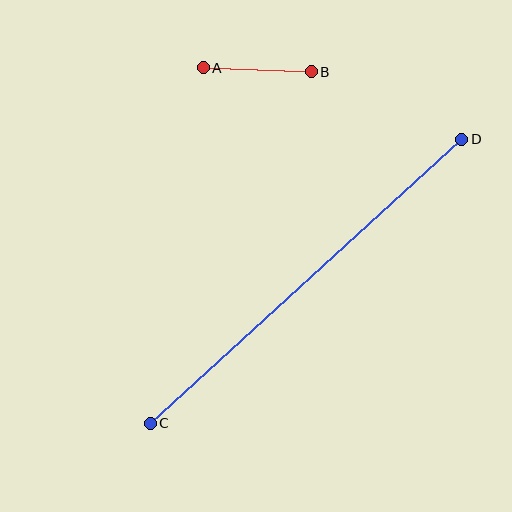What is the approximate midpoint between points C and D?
The midpoint is at approximately (306, 281) pixels.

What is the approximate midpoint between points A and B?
The midpoint is at approximately (257, 70) pixels.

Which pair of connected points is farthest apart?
Points C and D are farthest apart.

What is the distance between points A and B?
The distance is approximately 108 pixels.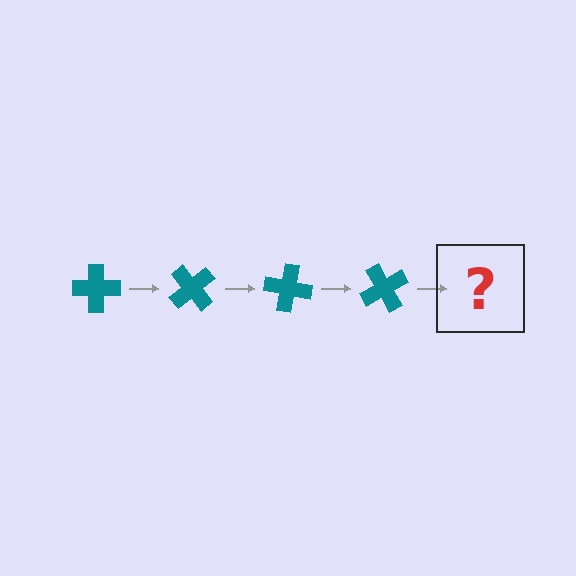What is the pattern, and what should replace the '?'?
The pattern is that the cross rotates 50 degrees each step. The '?' should be a teal cross rotated 200 degrees.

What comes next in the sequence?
The next element should be a teal cross rotated 200 degrees.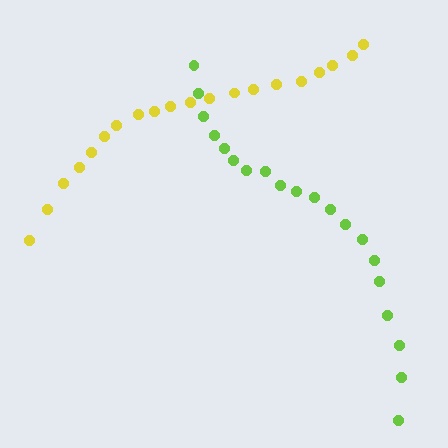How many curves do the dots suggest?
There are 2 distinct paths.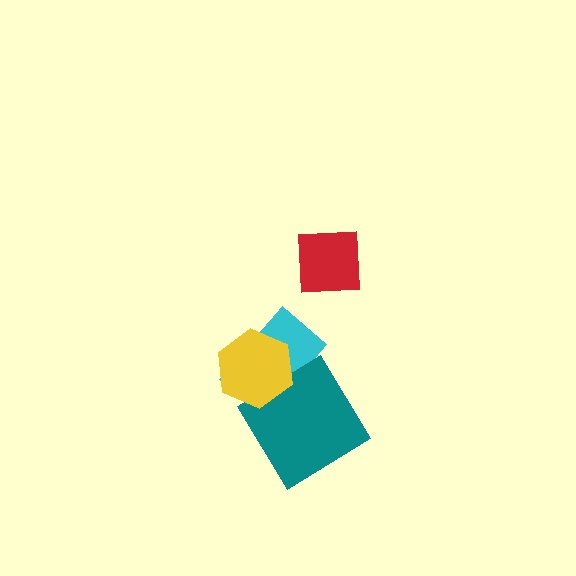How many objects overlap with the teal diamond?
2 objects overlap with the teal diamond.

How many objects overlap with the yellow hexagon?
2 objects overlap with the yellow hexagon.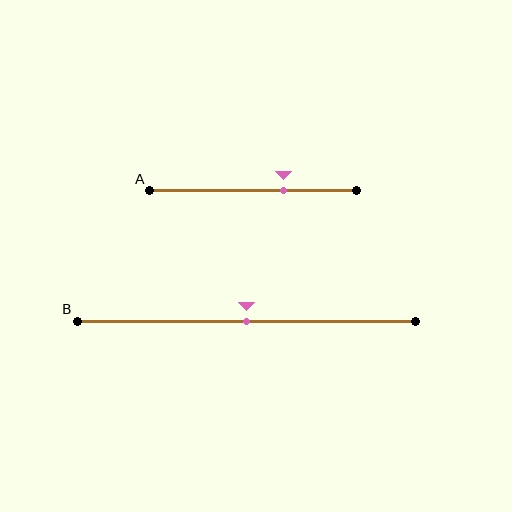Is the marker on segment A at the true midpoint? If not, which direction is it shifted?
No, the marker on segment A is shifted to the right by about 15% of the segment length.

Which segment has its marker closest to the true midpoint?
Segment B has its marker closest to the true midpoint.